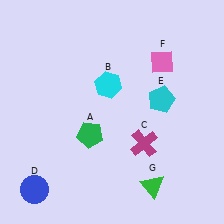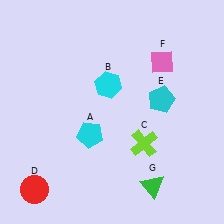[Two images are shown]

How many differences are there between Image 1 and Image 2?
There are 3 differences between the two images.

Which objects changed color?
A changed from green to cyan. C changed from magenta to lime. D changed from blue to red.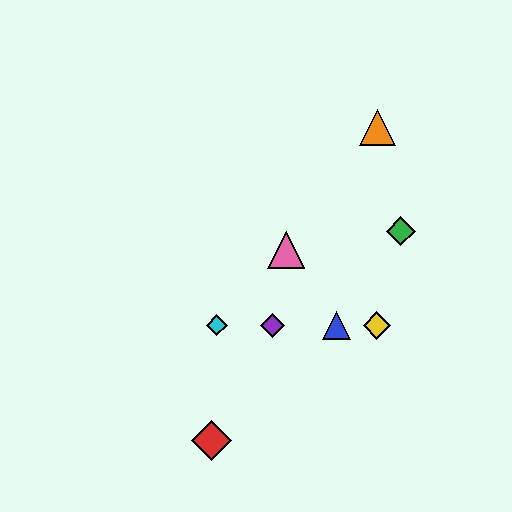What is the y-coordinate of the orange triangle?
The orange triangle is at y≈128.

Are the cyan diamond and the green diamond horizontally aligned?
No, the cyan diamond is at y≈325 and the green diamond is at y≈231.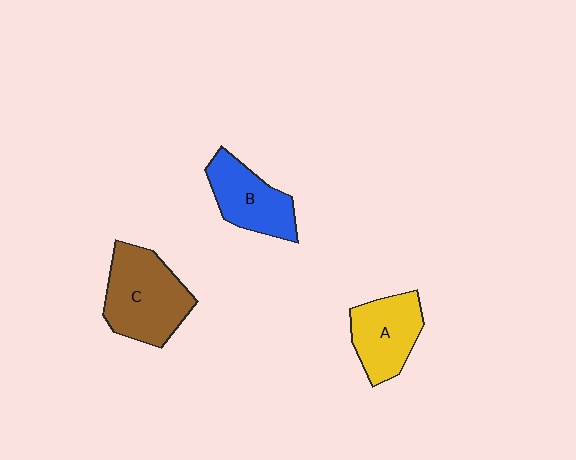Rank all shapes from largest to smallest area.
From largest to smallest: C (brown), A (yellow), B (blue).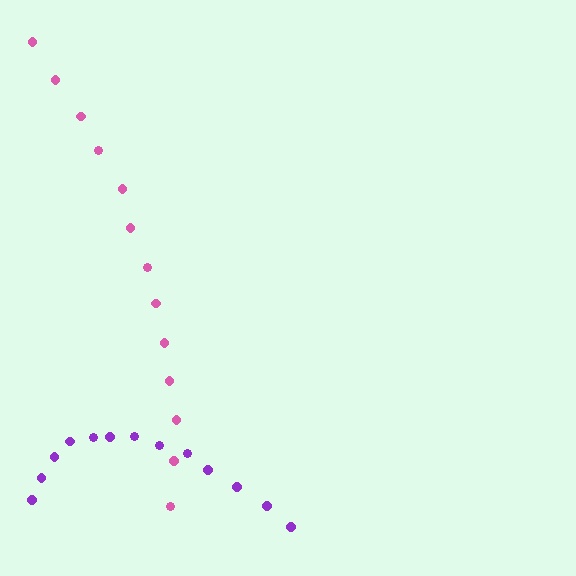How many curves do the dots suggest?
There are 2 distinct paths.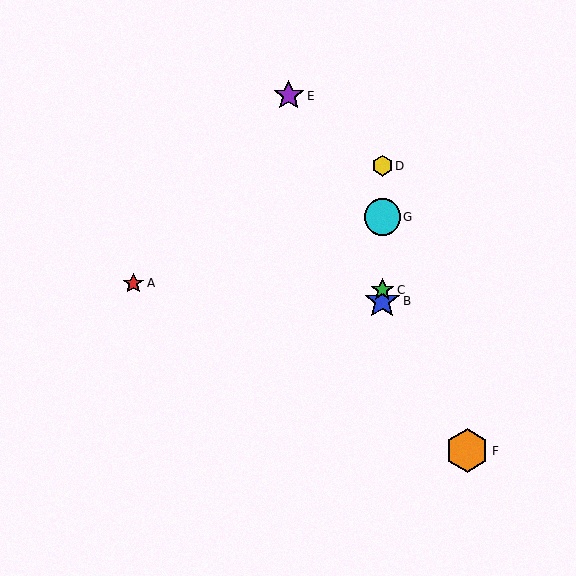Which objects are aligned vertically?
Objects B, C, D, G are aligned vertically.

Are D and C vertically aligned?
Yes, both are at x≈382.